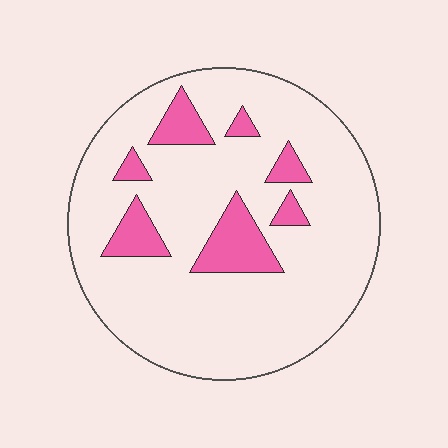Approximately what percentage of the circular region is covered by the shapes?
Approximately 15%.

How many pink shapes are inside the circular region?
7.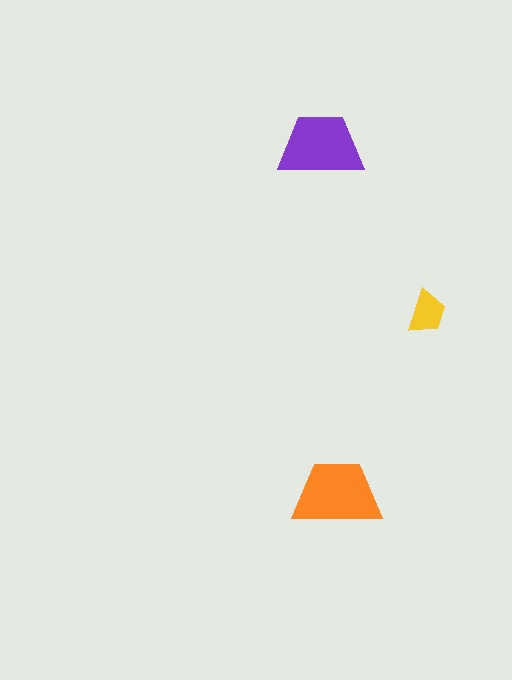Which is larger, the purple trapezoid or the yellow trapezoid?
The purple one.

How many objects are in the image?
There are 3 objects in the image.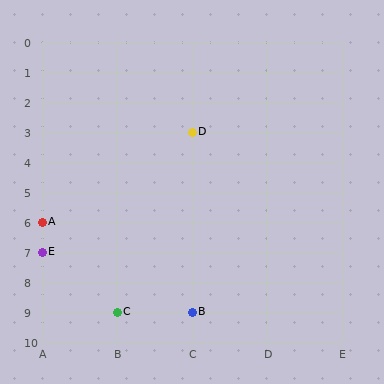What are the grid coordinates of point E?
Point E is at grid coordinates (A, 7).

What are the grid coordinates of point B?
Point B is at grid coordinates (C, 9).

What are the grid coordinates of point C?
Point C is at grid coordinates (B, 9).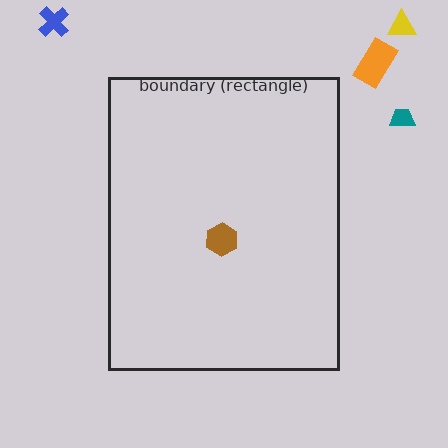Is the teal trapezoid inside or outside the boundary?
Outside.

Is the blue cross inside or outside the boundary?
Outside.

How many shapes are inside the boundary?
1 inside, 4 outside.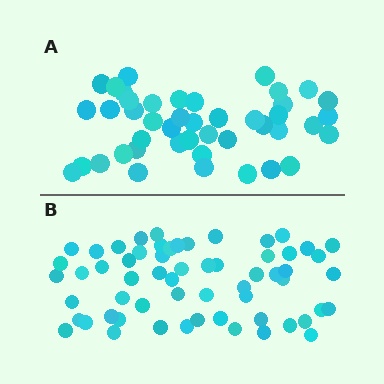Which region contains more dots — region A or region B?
Region B (the bottom region) has more dots.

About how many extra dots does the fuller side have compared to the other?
Region B has approximately 15 more dots than region A.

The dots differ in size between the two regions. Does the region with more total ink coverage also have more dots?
No. Region A has more total ink coverage because its dots are larger, but region B actually contains more individual dots. Total area can be misleading — the number of items is what matters here.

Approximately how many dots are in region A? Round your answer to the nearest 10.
About 40 dots. (The exact count is 44, which rounds to 40.)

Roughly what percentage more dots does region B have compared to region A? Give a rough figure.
About 35% more.